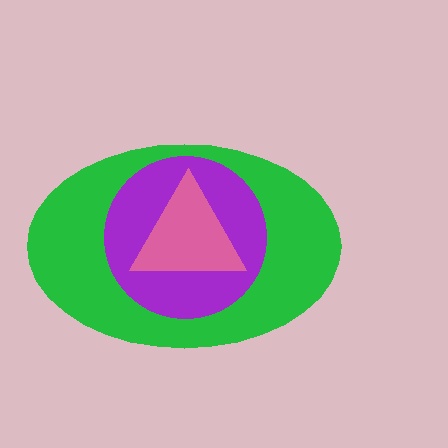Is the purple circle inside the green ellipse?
Yes.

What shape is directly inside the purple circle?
The pink triangle.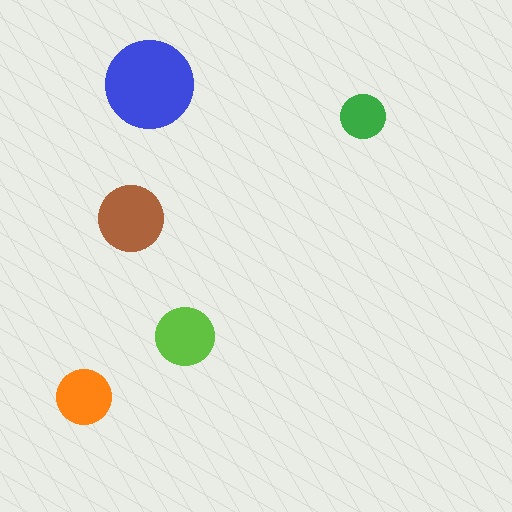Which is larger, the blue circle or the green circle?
The blue one.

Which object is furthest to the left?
The orange circle is leftmost.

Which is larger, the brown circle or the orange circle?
The brown one.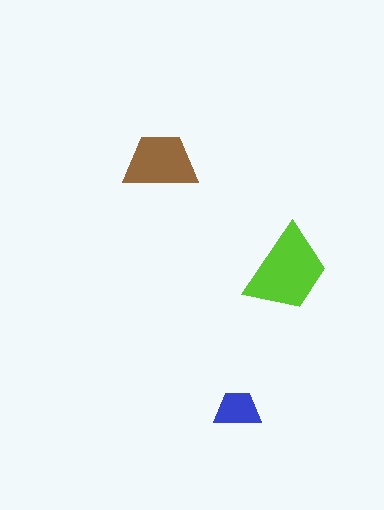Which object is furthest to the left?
The brown trapezoid is leftmost.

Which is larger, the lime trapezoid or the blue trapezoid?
The lime one.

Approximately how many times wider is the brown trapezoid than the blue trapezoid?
About 1.5 times wider.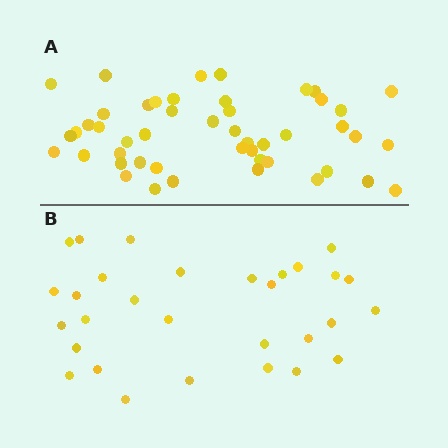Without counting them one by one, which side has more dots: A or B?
Region A (the top region) has more dots.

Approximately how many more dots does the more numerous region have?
Region A has approximately 20 more dots than region B.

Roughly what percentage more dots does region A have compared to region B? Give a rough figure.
About 60% more.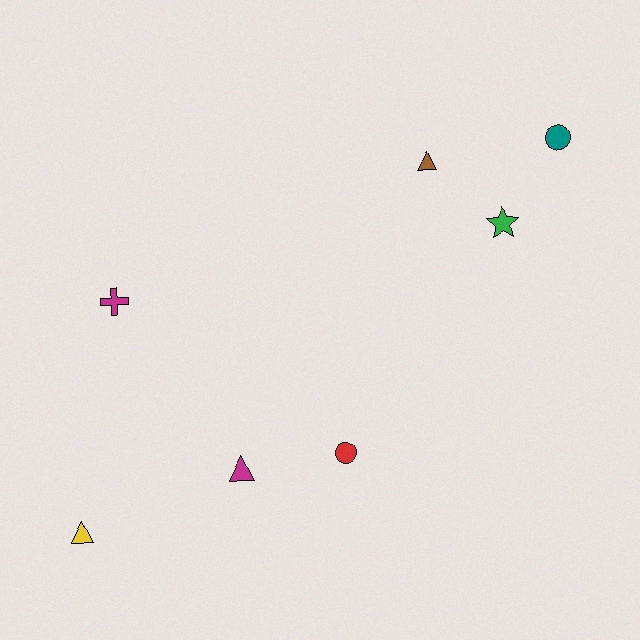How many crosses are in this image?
There is 1 cross.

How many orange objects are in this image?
There are no orange objects.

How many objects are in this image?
There are 7 objects.